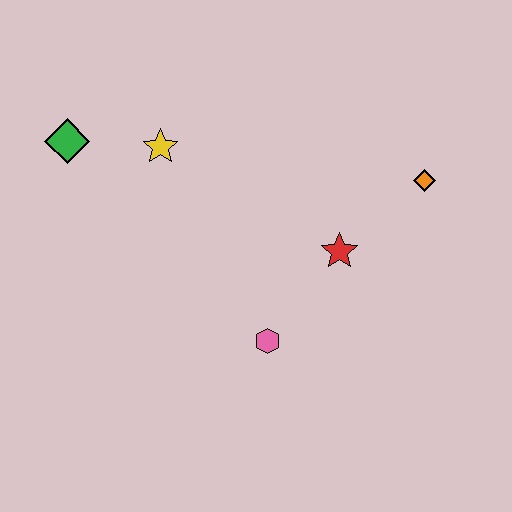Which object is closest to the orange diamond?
The red star is closest to the orange diamond.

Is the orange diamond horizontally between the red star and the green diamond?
No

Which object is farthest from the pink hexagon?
The green diamond is farthest from the pink hexagon.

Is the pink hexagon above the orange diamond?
No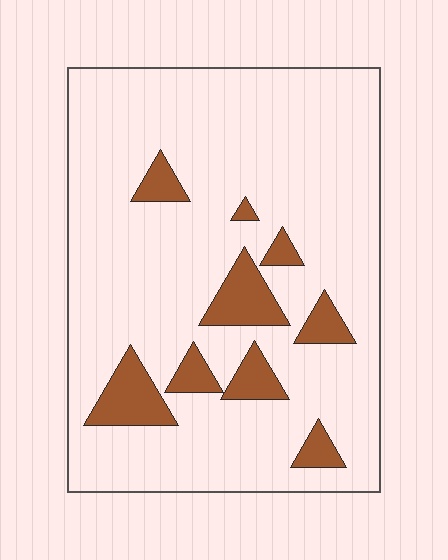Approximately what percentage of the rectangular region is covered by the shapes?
Approximately 15%.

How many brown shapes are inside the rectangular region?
9.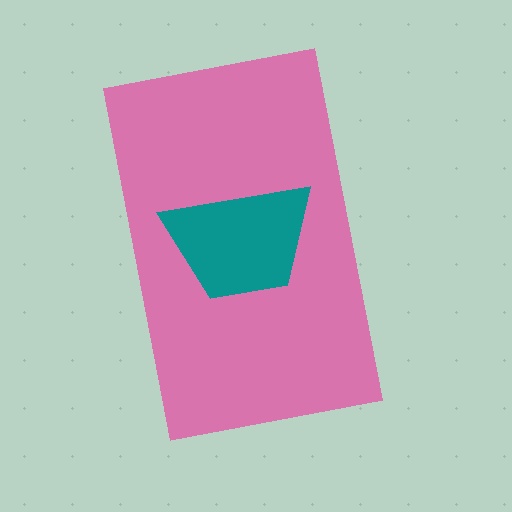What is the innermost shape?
The teal trapezoid.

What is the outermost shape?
The pink rectangle.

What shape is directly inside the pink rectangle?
The teal trapezoid.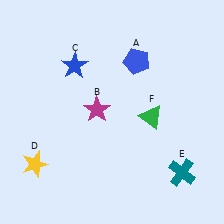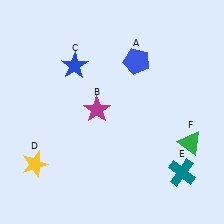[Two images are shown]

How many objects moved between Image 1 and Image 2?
1 object moved between the two images.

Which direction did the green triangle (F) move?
The green triangle (F) moved right.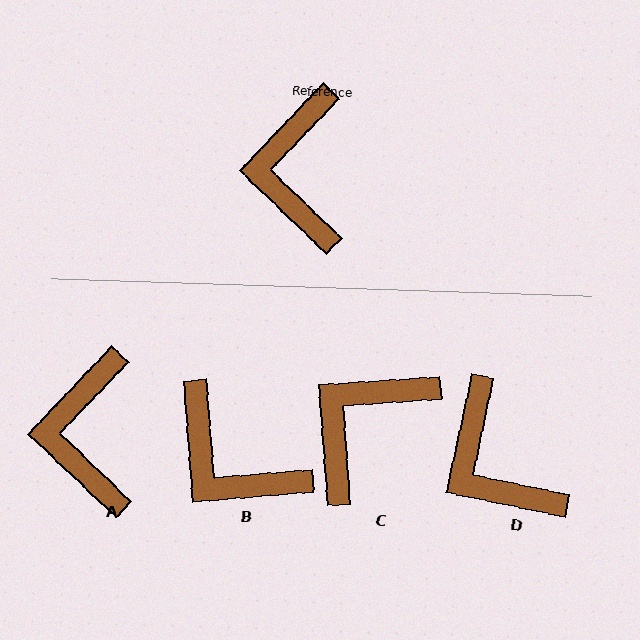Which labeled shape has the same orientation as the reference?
A.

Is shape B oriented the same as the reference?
No, it is off by about 48 degrees.